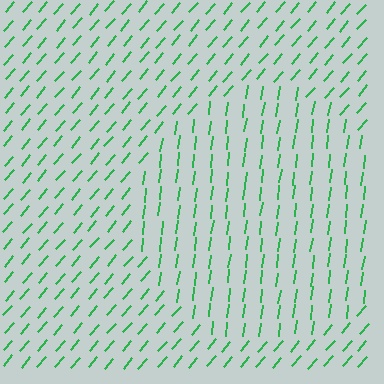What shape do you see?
I see a circle.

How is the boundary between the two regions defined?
The boundary is defined purely by a change in line orientation (approximately 33 degrees difference). All lines are the same color and thickness.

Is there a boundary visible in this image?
Yes, there is a texture boundary formed by a change in line orientation.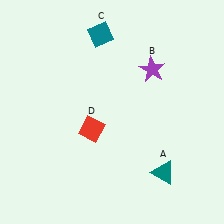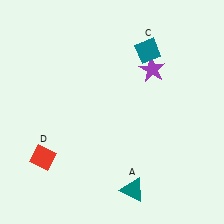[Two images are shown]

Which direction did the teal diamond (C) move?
The teal diamond (C) moved right.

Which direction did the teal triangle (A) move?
The teal triangle (A) moved left.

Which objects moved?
The objects that moved are: the teal triangle (A), the teal diamond (C), the red diamond (D).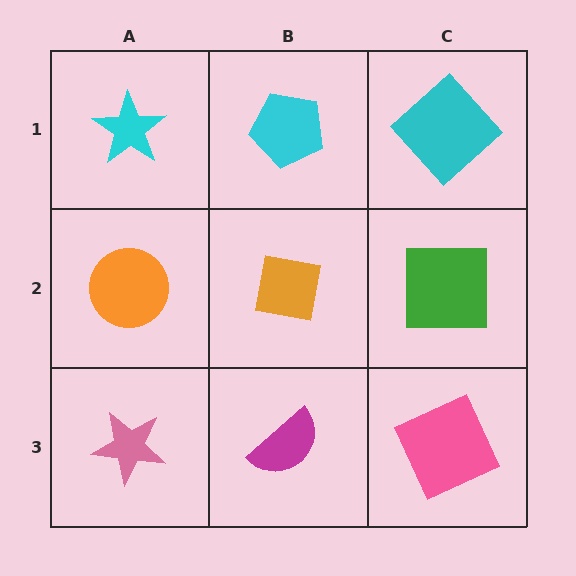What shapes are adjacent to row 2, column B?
A cyan pentagon (row 1, column B), a magenta semicircle (row 3, column B), an orange circle (row 2, column A), a green square (row 2, column C).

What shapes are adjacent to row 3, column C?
A green square (row 2, column C), a magenta semicircle (row 3, column B).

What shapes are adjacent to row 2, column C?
A cyan diamond (row 1, column C), a pink square (row 3, column C), an orange square (row 2, column B).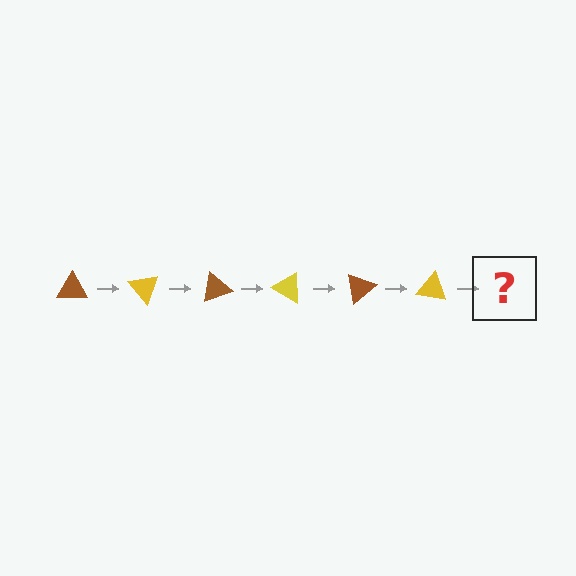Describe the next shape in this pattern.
It should be a brown triangle, rotated 300 degrees from the start.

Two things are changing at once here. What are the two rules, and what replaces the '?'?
The two rules are that it rotates 50 degrees each step and the color cycles through brown and yellow. The '?' should be a brown triangle, rotated 300 degrees from the start.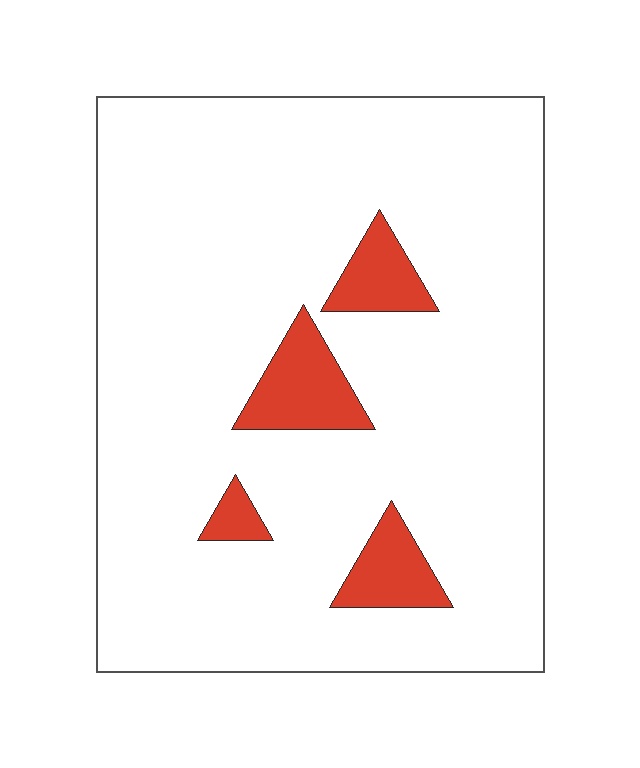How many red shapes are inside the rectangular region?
4.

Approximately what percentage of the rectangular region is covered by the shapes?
Approximately 10%.